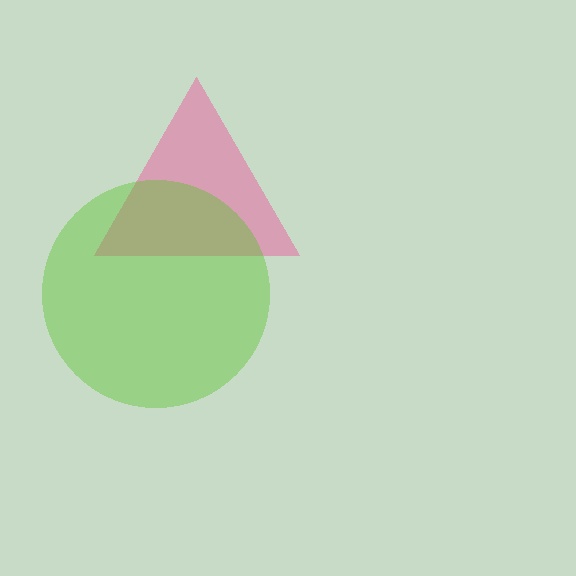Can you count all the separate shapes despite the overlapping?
Yes, there are 2 separate shapes.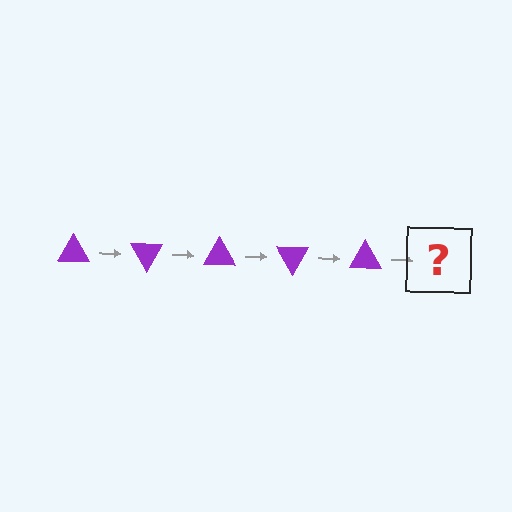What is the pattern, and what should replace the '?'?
The pattern is that the triangle rotates 60 degrees each step. The '?' should be a purple triangle rotated 300 degrees.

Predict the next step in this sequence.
The next step is a purple triangle rotated 300 degrees.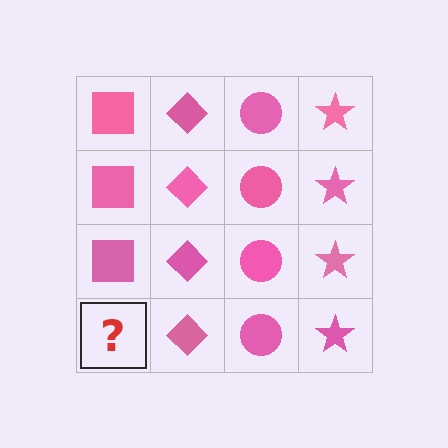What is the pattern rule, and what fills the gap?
The rule is that each column has a consistent shape. The gap should be filled with a pink square.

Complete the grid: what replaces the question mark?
The question mark should be replaced with a pink square.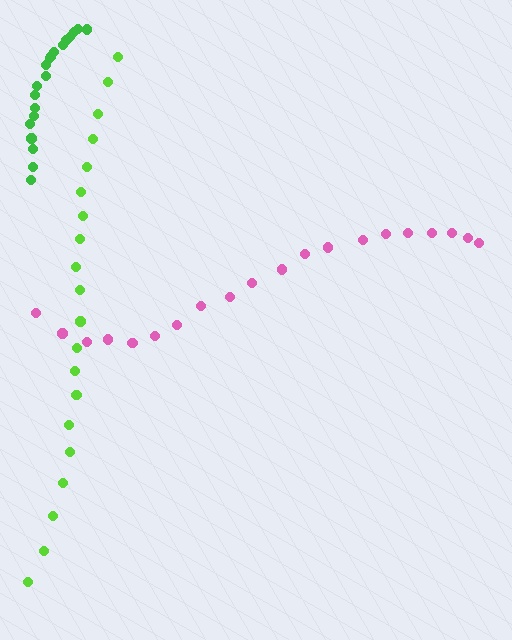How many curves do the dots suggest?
There are 3 distinct paths.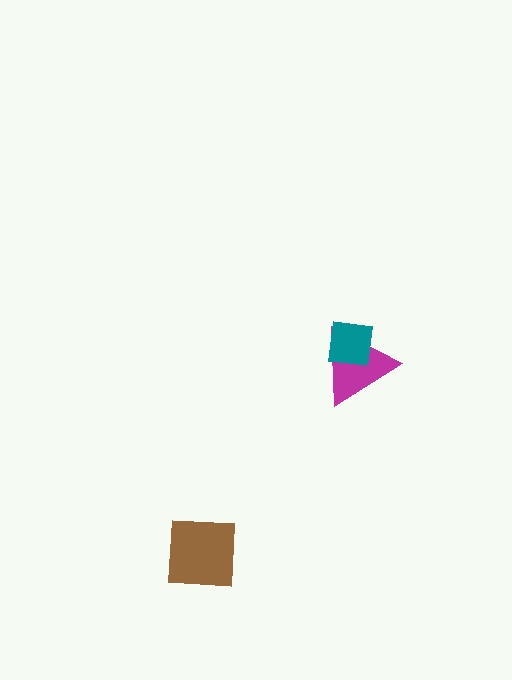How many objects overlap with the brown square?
0 objects overlap with the brown square.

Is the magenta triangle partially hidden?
Yes, it is partially covered by another shape.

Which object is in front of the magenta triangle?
The teal square is in front of the magenta triangle.